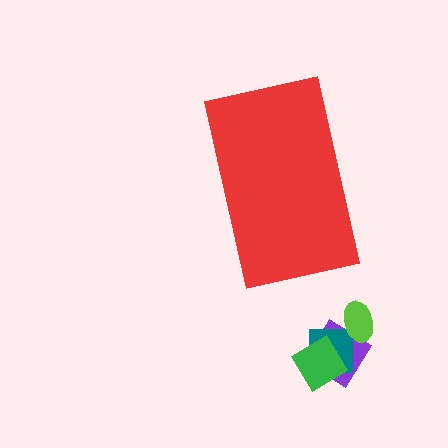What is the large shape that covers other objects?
A red rectangle.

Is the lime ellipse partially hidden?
No, the lime ellipse is fully visible.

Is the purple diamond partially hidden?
No, the purple diamond is fully visible.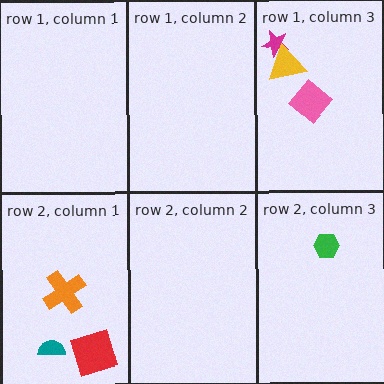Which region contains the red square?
The row 2, column 1 region.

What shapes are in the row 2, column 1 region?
The teal semicircle, the red square, the orange cross.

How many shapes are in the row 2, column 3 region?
1.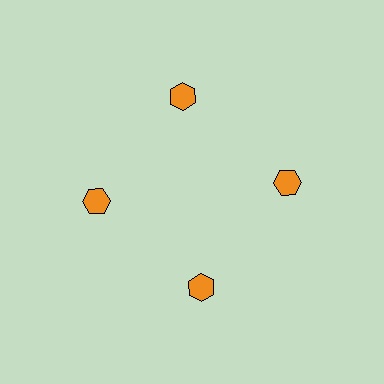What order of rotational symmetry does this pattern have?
This pattern has 4-fold rotational symmetry.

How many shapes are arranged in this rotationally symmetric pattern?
There are 4 shapes, arranged in 4 groups of 1.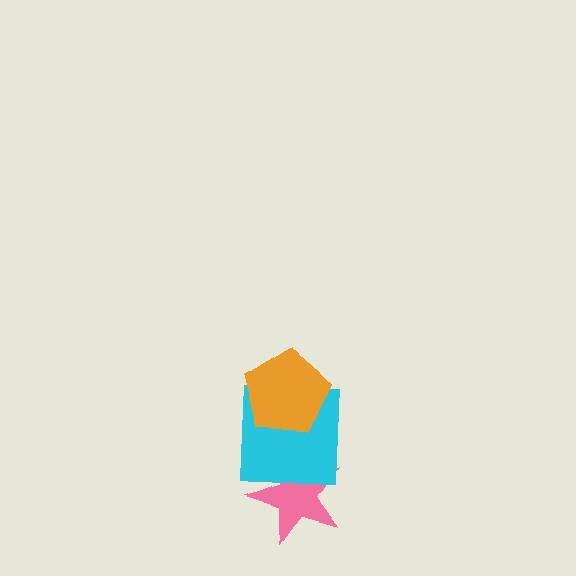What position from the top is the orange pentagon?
The orange pentagon is 1st from the top.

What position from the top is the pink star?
The pink star is 3rd from the top.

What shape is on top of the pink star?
The cyan square is on top of the pink star.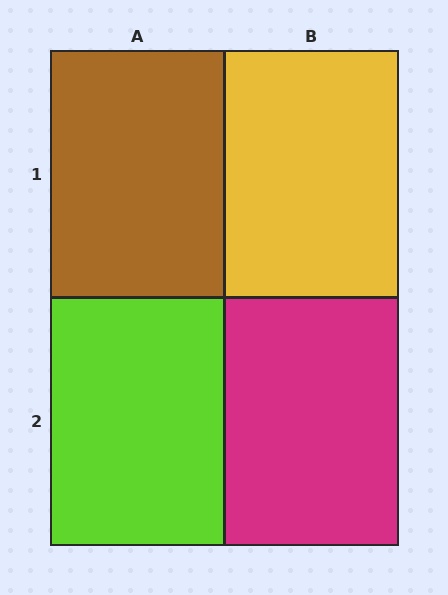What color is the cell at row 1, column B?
Yellow.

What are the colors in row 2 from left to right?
Lime, magenta.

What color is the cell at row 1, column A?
Brown.